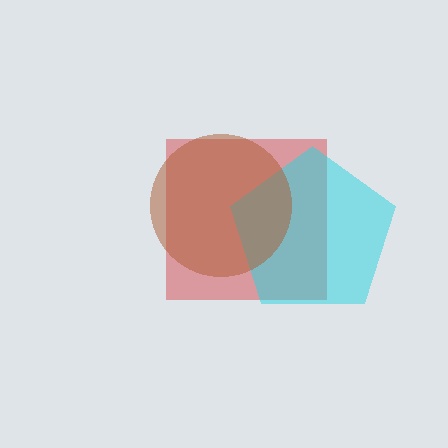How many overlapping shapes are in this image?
There are 3 overlapping shapes in the image.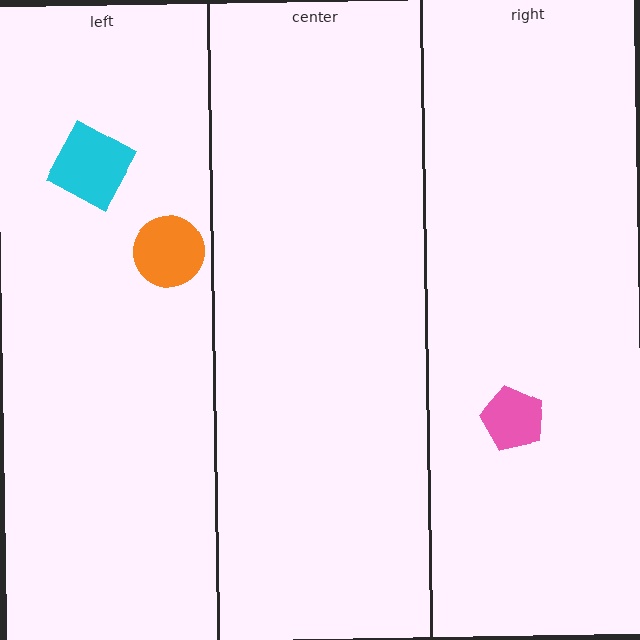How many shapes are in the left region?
2.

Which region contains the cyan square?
The left region.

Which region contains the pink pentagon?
The right region.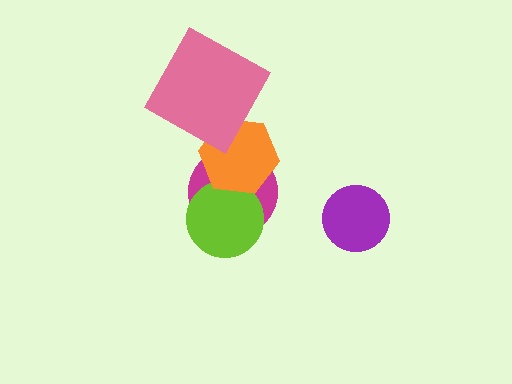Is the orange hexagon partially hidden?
Yes, it is partially covered by another shape.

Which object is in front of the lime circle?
The orange hexagon is in front of the lime circle.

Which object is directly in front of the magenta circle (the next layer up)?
The lime circle is directly in front of the magenta circle.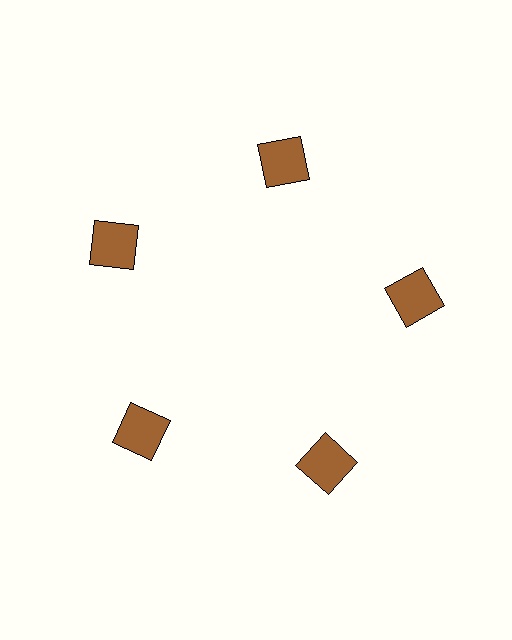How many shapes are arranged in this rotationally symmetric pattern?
There are 5 shapes, arranged in 5 groups of 1.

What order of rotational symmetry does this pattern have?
This pattern has 5-fold rotational symmetry.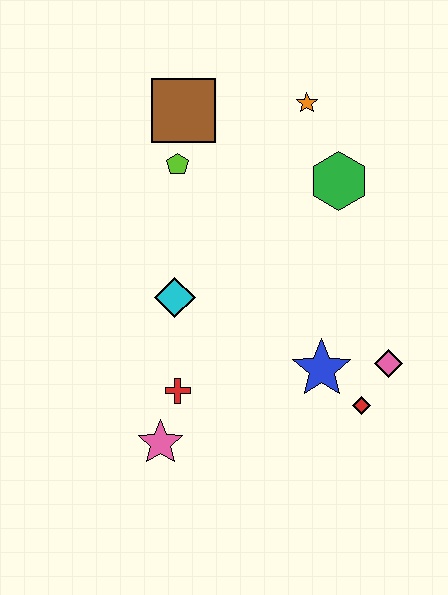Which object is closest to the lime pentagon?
The brown square is closest to the lime pentagon.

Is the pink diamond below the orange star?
Yes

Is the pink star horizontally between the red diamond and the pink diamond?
No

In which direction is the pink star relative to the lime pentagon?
The pink star is below the lime pentagon.